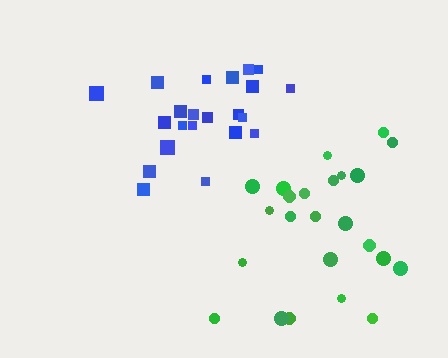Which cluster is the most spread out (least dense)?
Green.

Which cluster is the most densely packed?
Blue.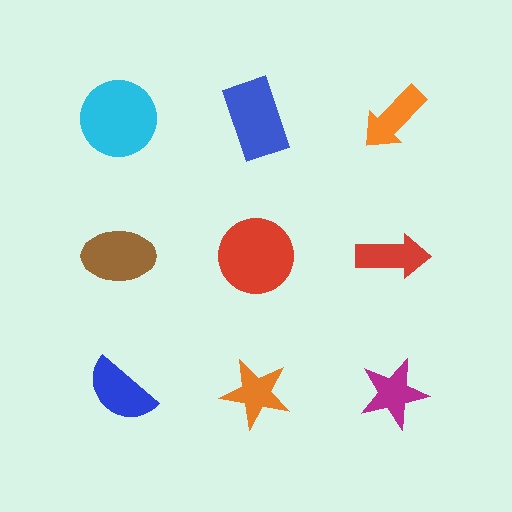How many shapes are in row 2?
3 shapes.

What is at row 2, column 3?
A red arrow.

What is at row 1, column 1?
A cyan circle.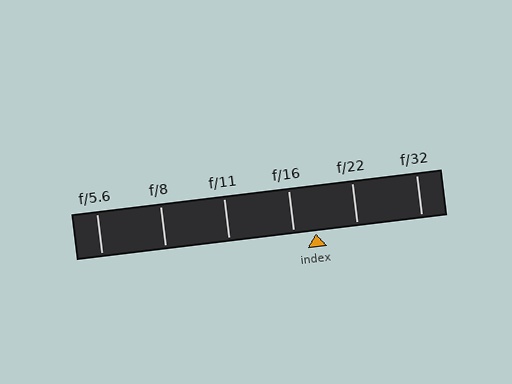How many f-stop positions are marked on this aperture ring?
There are 6 f-stop positions marked.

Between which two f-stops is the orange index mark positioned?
The index mark is between f/16 and f/22.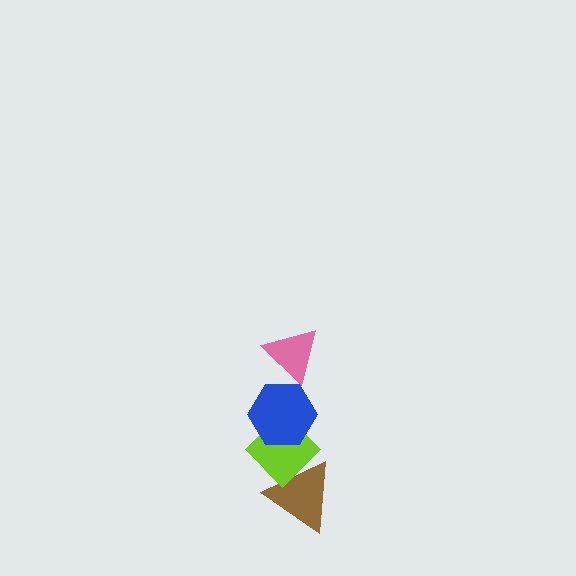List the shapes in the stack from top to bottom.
From top to bottom: the pink triangle, the blue hexagon, the lime diamond, the brown triangle.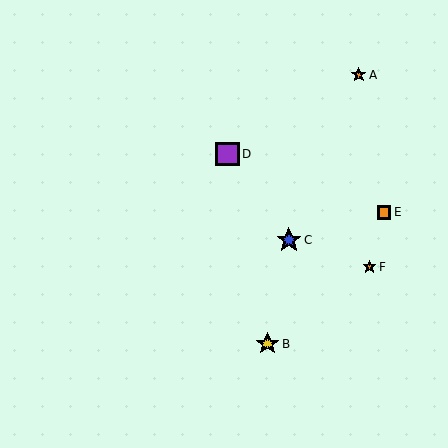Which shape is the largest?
The blue star (labeled C) is the largest.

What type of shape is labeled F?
Shape F is an orange star.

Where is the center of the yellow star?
The center of the yellow star is at (268, 344).